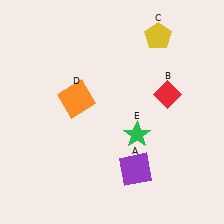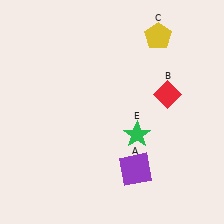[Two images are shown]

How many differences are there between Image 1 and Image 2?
There is 1 difference between the two images.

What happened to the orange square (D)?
The orange square (D) was removed in Image 2. It was in the top-left area of Image 1.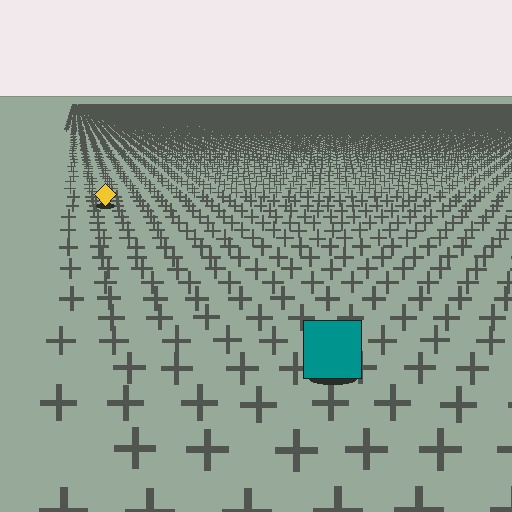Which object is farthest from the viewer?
The yellow diamond is farthest from the viewer. It appears smaller and the ground texture around it is denser.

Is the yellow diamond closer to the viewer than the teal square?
No. The teal square is closer — you can tell from the texture gradient: the ground texture is coarser near it.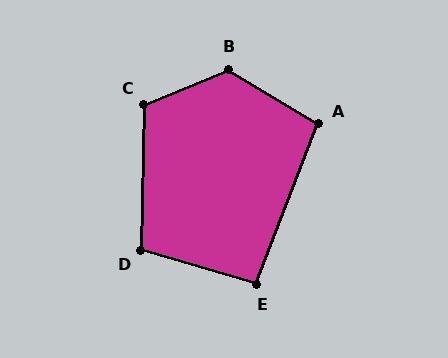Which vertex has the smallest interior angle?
E, at approximately 95 degrees.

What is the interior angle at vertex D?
Approximately 105 degrees (obtuse).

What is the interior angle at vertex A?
Approximately 100 degrees (obtuse).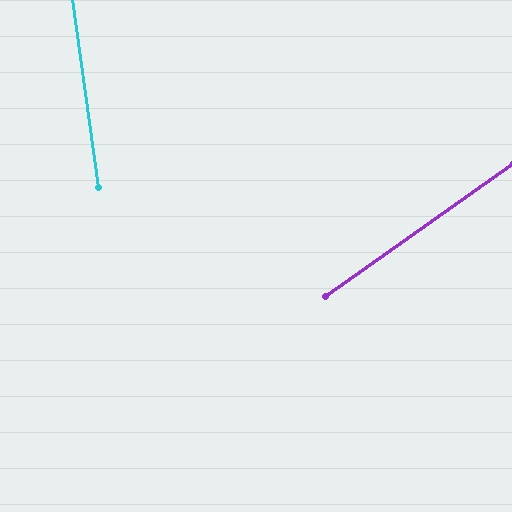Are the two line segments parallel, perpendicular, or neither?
Neither parallel nor perpendicular — they differ by about 63°.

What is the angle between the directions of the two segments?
Approximately 63 degrees.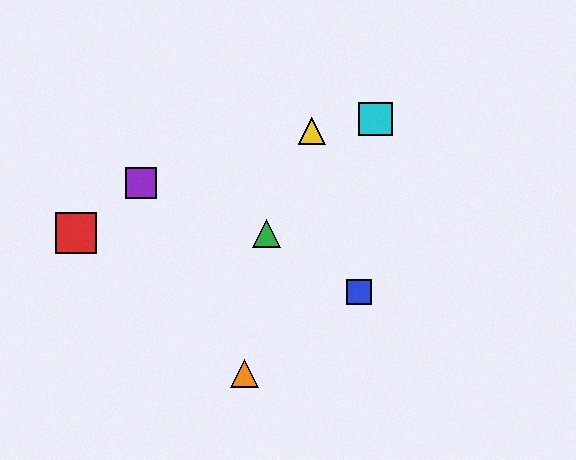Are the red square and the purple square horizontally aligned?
No, the red square is at y≈233 and the purple square is at y≈183.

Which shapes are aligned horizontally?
The red square, the green triangle are aligned horizontally.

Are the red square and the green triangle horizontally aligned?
Yes, both are at y≈233.